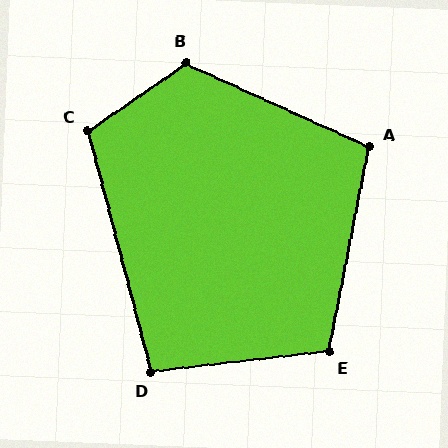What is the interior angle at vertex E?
Approximately 108 degrees (obtuse).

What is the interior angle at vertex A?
Approximately 103 degrees (obtuse).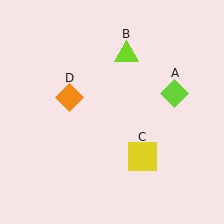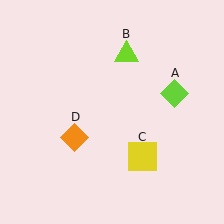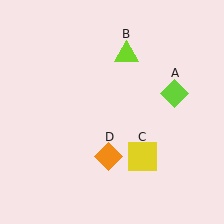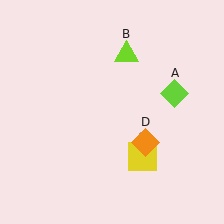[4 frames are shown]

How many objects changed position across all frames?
1 object changed position: orange diamond (object D).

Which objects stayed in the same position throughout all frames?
Lime diamond (object A) and lime triangle (object B) and yellow square (object C) remained stationary.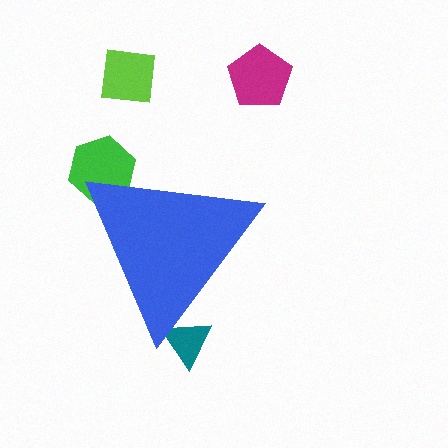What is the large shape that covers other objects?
A blue triangle.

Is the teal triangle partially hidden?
Yes, the teal triangle is partially hidden behind the blue triangle.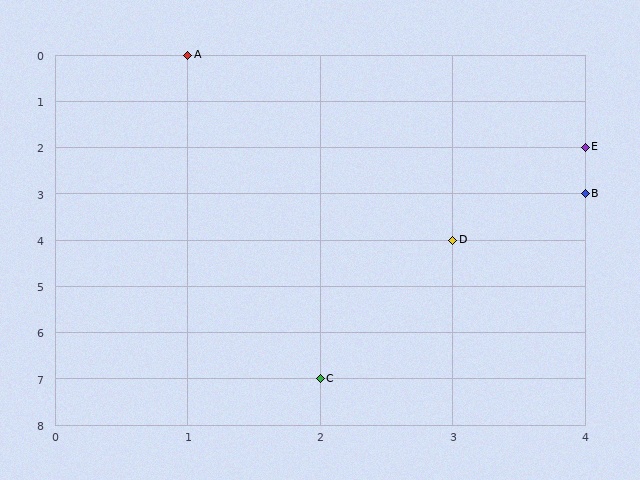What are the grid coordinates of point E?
Point E is at grid coordinates (4, 2).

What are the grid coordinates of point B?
Point B is at grid coordinates (4, 3).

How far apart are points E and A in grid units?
Points E and A are 3 columns and 2 rows apart (about 3.6 grid units diagonally).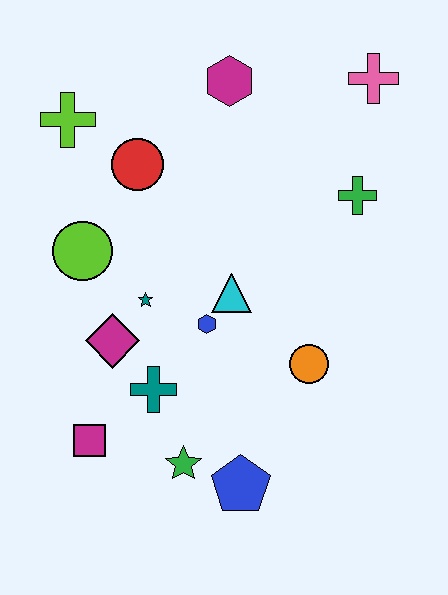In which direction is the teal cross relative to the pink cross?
The teal cross is below the pink cross.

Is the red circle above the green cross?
Yes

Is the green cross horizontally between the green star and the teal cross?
No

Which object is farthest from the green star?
The pink cross is farthest from the green star.